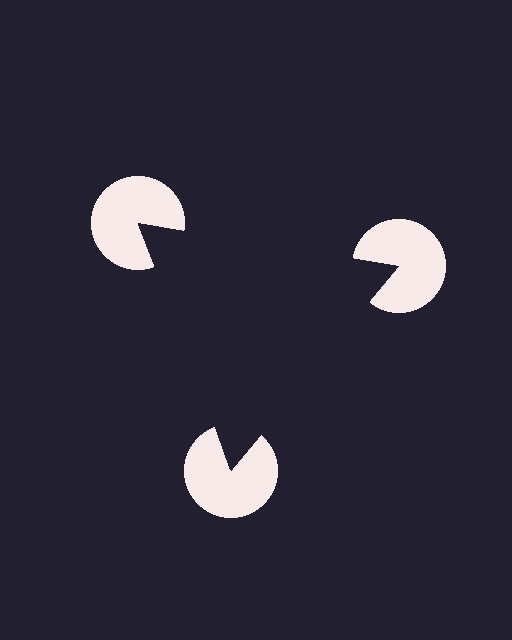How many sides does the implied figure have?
3 sides.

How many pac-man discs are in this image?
There are 3 — one at each vertex of the illusory triangle.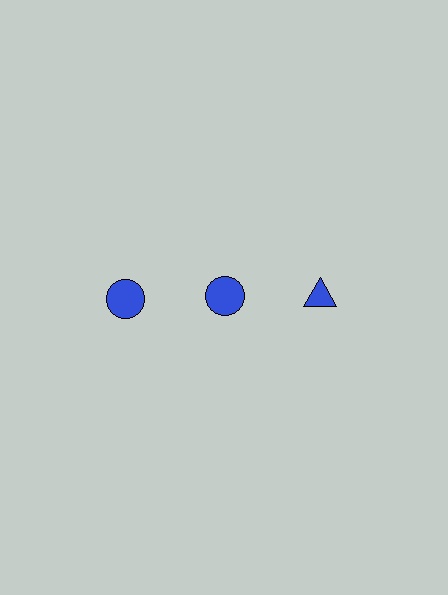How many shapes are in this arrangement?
There are 3 shapes arranged in a grid pattern.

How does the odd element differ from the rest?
It has a different shape: triangle instead of circle.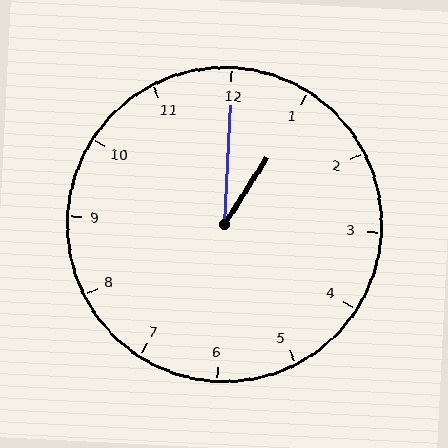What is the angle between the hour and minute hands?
Approximately 30 degrees.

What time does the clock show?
1:00.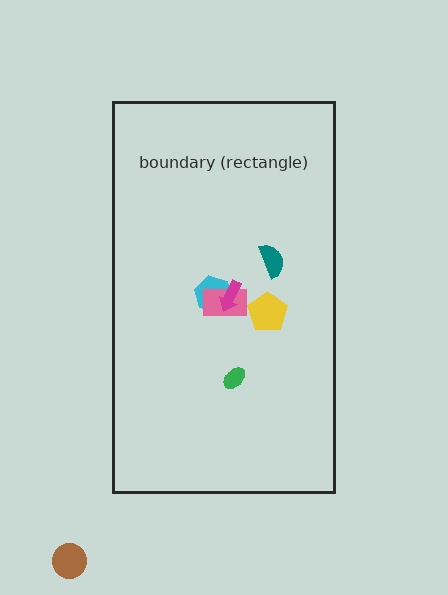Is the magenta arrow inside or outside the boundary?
Inside.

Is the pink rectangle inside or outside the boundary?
Inside.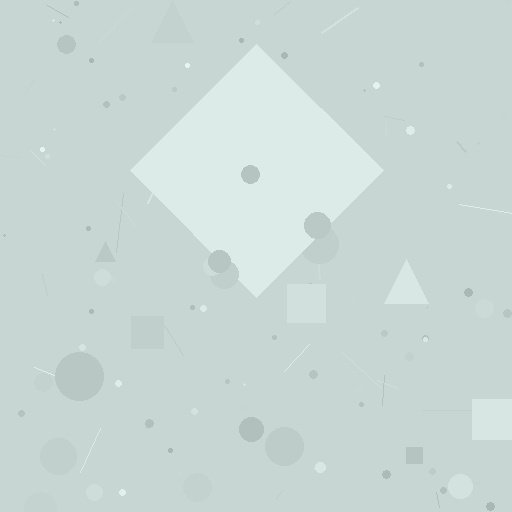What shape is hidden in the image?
A diamond is hidden in the image.